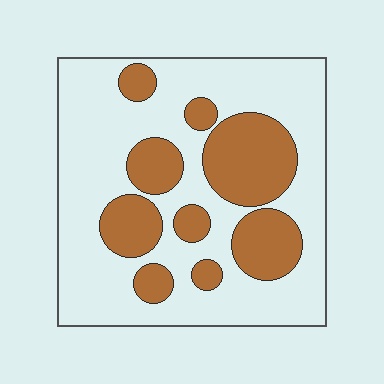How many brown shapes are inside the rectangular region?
9.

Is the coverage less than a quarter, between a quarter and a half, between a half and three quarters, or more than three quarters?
Between a quarter and a half.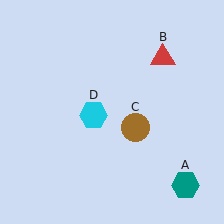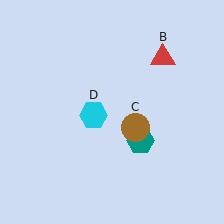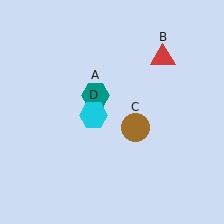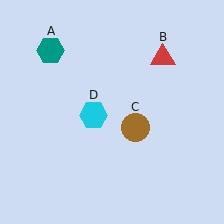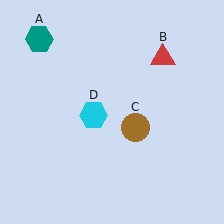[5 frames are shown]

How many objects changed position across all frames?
1 object changed position: teal hexagon (object A).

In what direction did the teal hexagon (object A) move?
The teal hexagon (object A) moved up and to the left.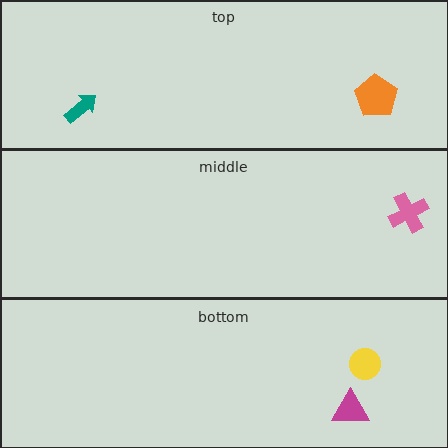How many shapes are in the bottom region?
2.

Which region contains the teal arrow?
The top region.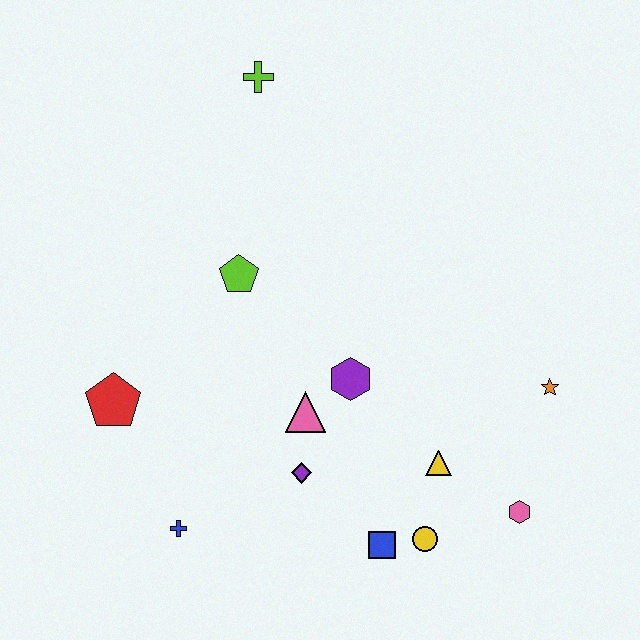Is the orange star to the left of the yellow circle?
No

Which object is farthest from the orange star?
The red pentagon is farthest from the orange star.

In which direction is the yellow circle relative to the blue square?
The yellow circle is to the right of the blue square.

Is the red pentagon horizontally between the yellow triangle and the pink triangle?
No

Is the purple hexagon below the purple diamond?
No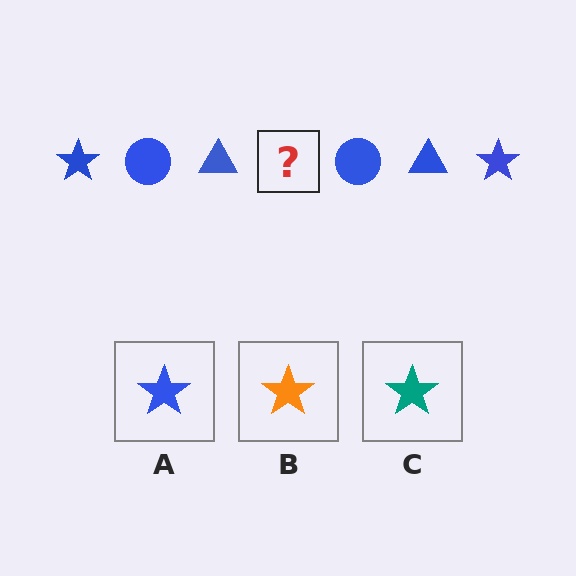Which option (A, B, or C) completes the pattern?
A.